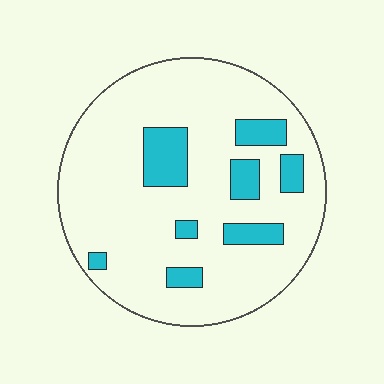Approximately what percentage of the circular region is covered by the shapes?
Approximately 15%.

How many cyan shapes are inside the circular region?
8.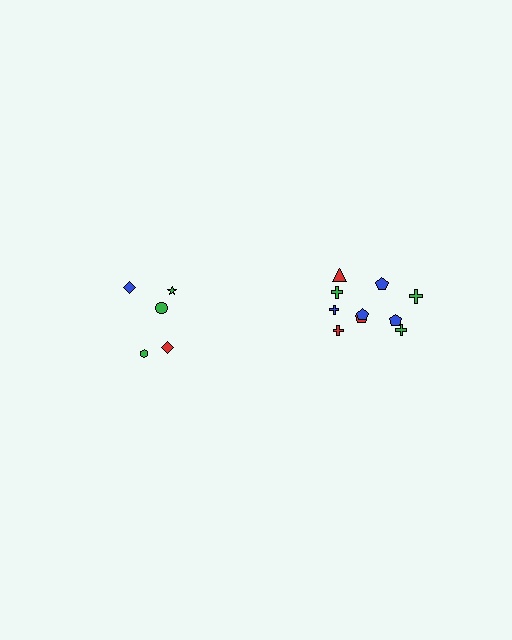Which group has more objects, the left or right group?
The right group.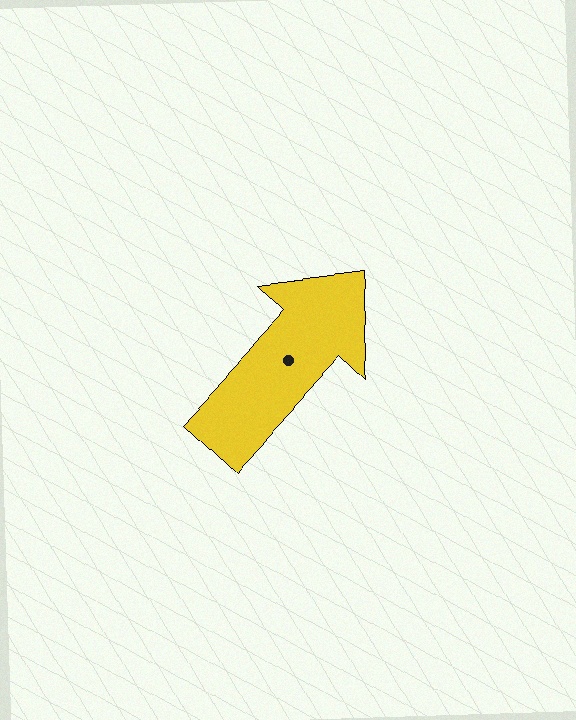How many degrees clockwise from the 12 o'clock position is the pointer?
Approximately 42 degrees.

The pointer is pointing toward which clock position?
Roughly 1 o'clock.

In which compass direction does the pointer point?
Northeast.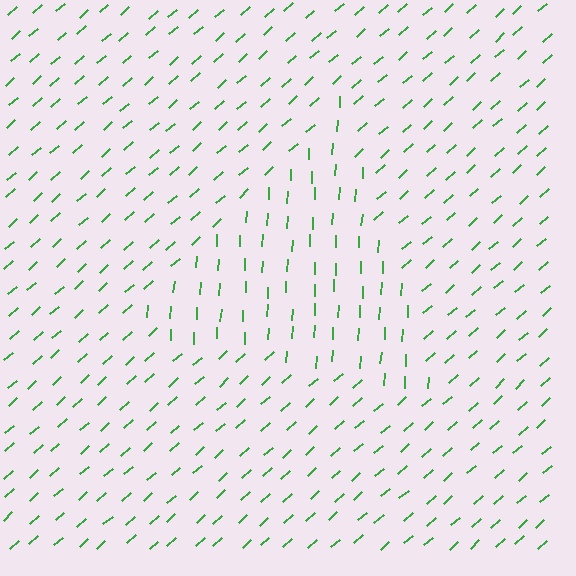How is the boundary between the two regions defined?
The boundary is defined purely by a change in line orientation (approximately 45 degrees difference). All lines are the same color and thickness.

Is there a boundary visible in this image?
Yes, there is a texture boundary formed by a change in line orientation.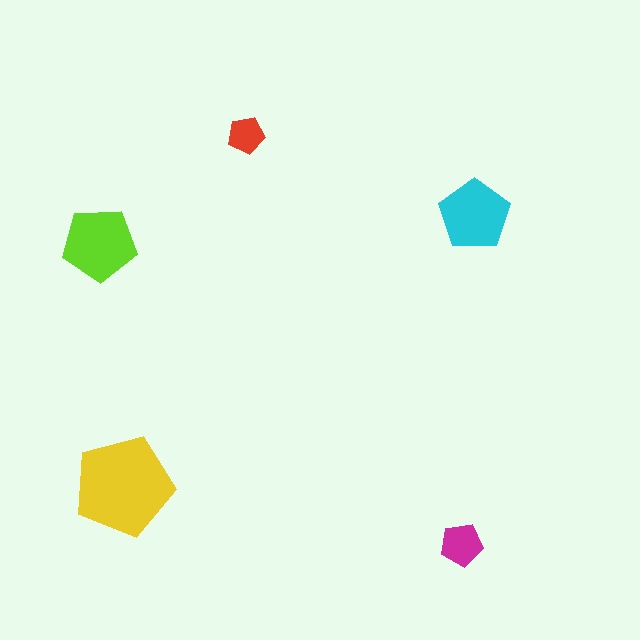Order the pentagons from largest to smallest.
the yellow one, the lime one, the cyan one, the magenta one, the red one.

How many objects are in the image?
There are 5 objects in the image.